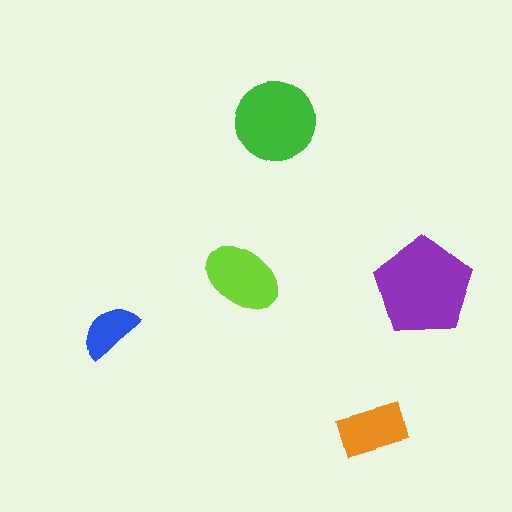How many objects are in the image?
There are 5 objects in the image.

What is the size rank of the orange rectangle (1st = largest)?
4th.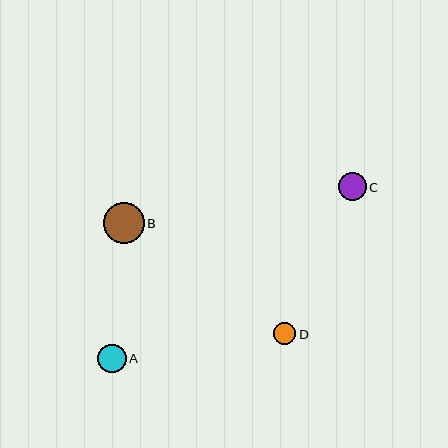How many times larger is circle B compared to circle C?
Circle B is approximately 1.5 times the size of circle C.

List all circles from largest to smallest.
From largest to smallest: B, A, C, D.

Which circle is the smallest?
Circle D is the smallest with a size of approximately 22 pixels.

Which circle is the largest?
Circle B is the largest with a size of approximately 41 pixels.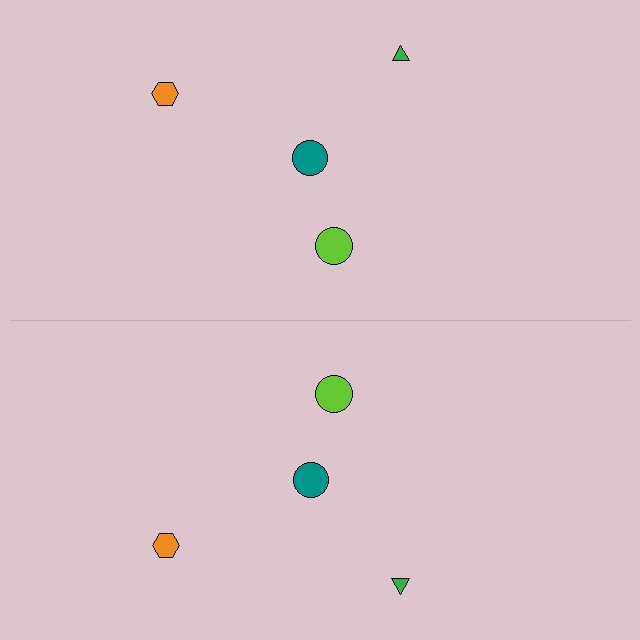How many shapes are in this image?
There are 8 shapes in this image.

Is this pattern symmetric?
Yes, this pattern has bilateral (reflection) symmetry.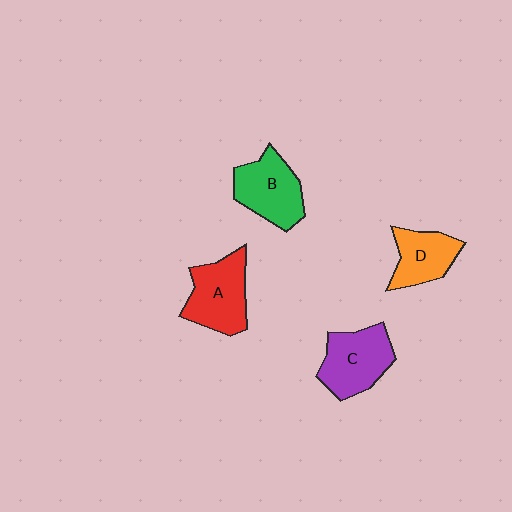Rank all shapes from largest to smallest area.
From largest to smallest: A (red), C (purple), B (green), D (orange).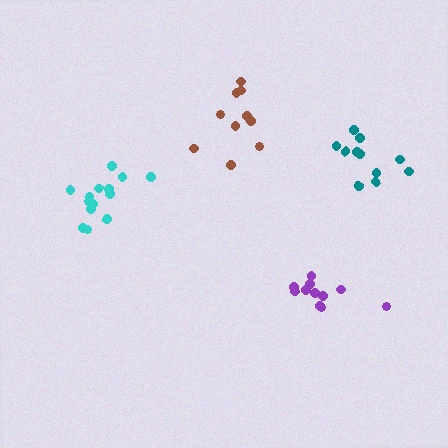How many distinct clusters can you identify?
There are 4 distinct clusters.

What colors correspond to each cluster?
The clusters are colored: cyan, brown, teal, purple.